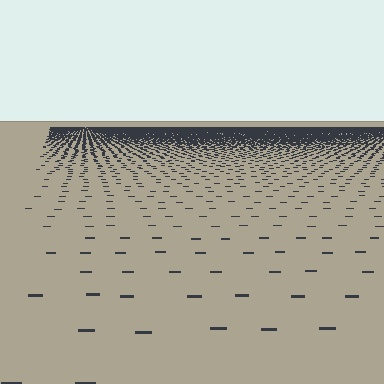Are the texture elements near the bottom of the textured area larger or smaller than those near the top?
Larger. Near the bottom, elements are closer to the viewer and appear at a bigger on-screen size.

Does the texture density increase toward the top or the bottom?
Density increases toward the top.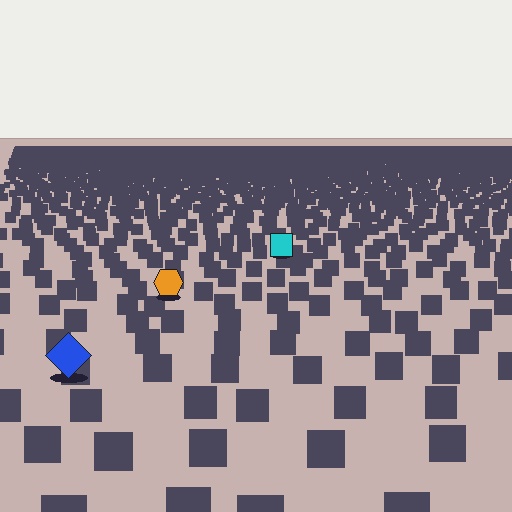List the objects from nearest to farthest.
From nearest to farthest: the blue diamond, the orange hexagon, the cyan square.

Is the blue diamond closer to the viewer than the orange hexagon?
Yes. The blue diamond is closer — you can tell from the texture gradient: the ground texture is coarser near it.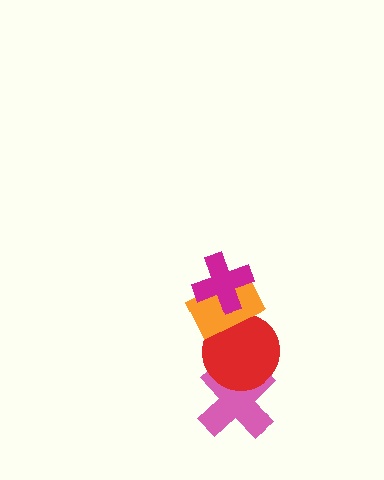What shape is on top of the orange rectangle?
The magenta cross is on top of the orange rectangle.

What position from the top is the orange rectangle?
The orange rectangle is 2nd from the top.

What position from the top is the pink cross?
The pink cross is 4th from the top.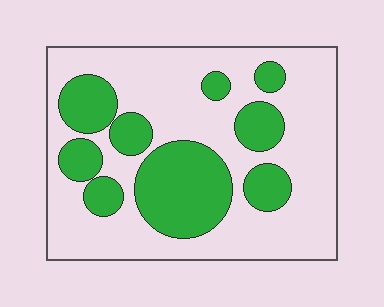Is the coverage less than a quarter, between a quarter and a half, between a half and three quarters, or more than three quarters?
Between a quarter and a half.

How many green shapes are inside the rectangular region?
9.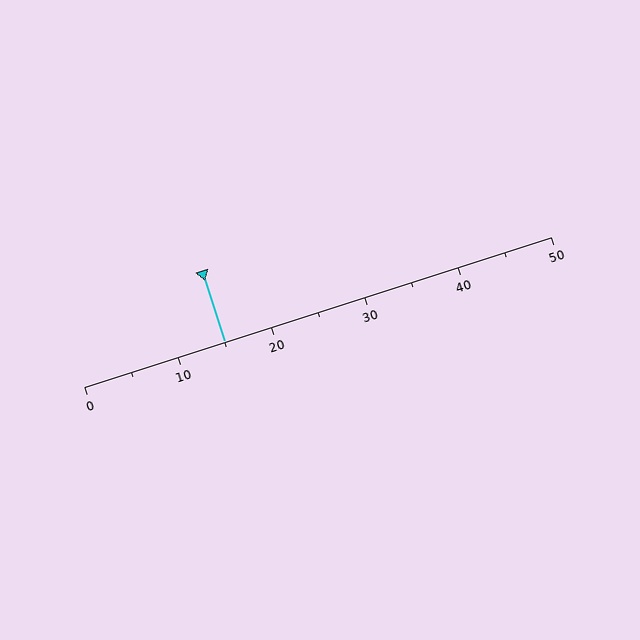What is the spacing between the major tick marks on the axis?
The major ticks are spaced 10 apart.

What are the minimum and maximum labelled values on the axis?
The axis runs from 0 to 50.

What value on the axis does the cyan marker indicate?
The marker indicates approximately 15.